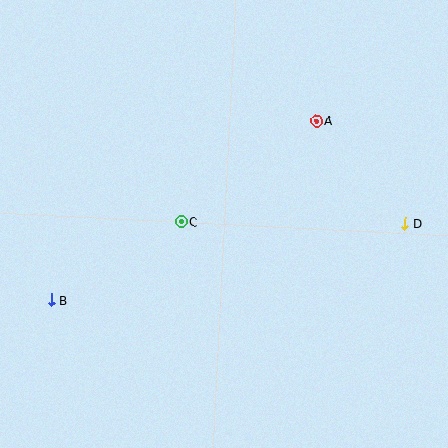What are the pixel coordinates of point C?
Point C is at (181, 222).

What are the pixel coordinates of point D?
Point D is at (405, 223).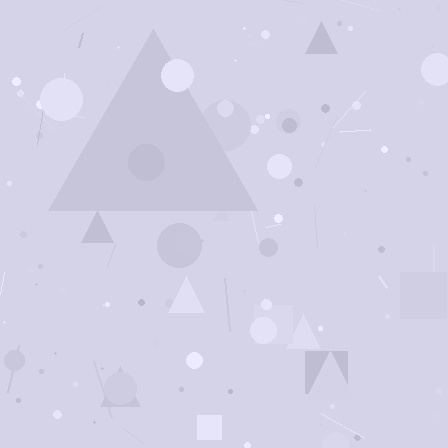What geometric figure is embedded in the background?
A triangle is embedded in the background.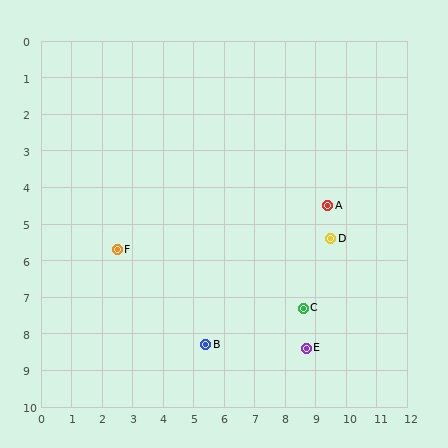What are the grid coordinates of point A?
Point A is at approximately (9.4, 4.5).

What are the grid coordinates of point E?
Point E is at approximately (8.7, 8.4).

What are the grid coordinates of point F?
Point F is at approximately (2.5, 5.7).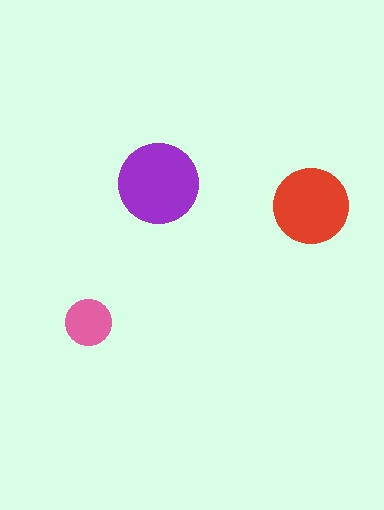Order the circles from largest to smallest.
the purple one, the red one, the pink one.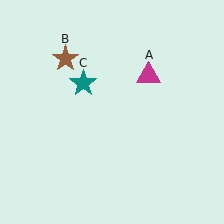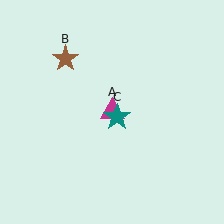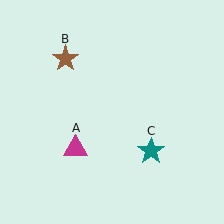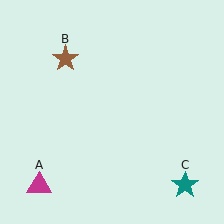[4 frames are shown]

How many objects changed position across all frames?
2 objects changed position: magenta triangle (object A), teal star (object C).